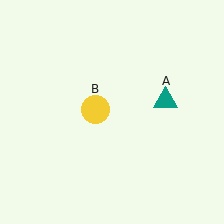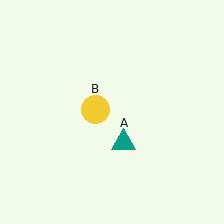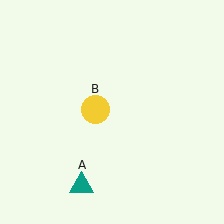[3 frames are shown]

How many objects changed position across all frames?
1 object changed position: teal triangle (object A).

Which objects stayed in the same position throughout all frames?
Yellow circle (object B) remained stationary.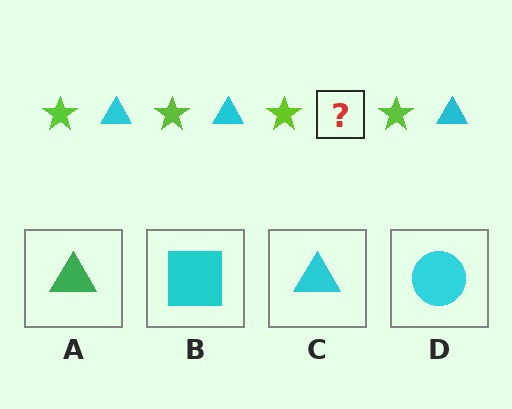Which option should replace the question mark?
Option C.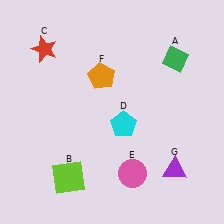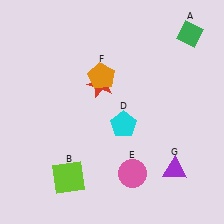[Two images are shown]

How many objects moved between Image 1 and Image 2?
2 objects moved between the two images.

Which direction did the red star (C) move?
The red star (C) moved right.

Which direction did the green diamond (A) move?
The green diamond (A) moved up.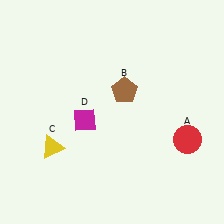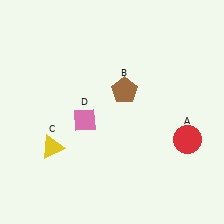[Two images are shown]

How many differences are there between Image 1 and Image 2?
There is 1 difference between the two images.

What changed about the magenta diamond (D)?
In Image 1, D is magenta. In Image 2, it changed to pink.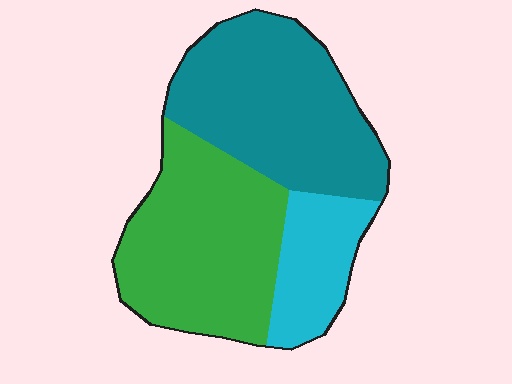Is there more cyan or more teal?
Teal.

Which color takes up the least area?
Cyan, at roughly 15%.